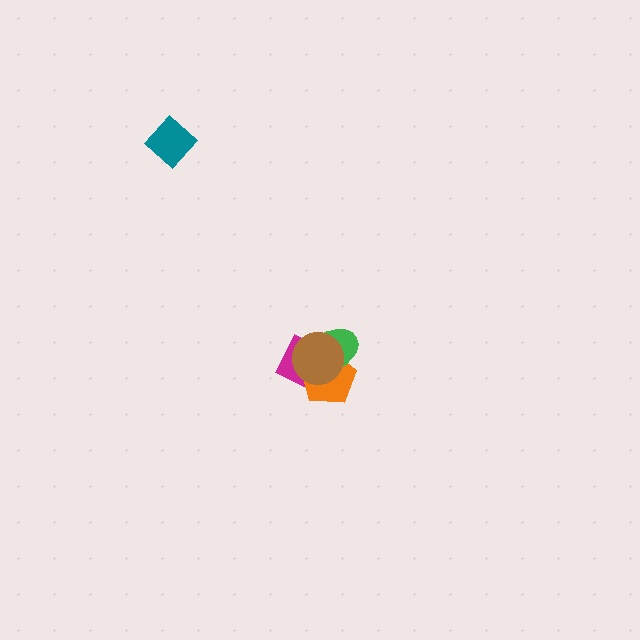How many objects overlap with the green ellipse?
3 objects overlap with the green ellipse.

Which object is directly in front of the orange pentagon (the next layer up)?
The green ellipse is directly in front of the orange pentagon.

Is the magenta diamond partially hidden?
Yes, it is partially covered by another shape.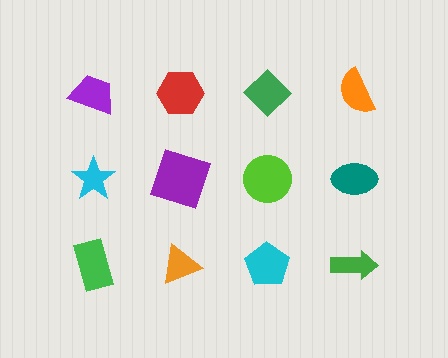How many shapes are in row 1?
4 shapes.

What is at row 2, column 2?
A purple square.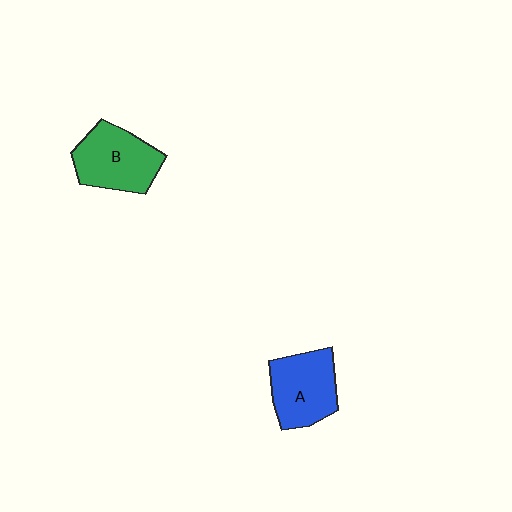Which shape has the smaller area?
Shape A (blue).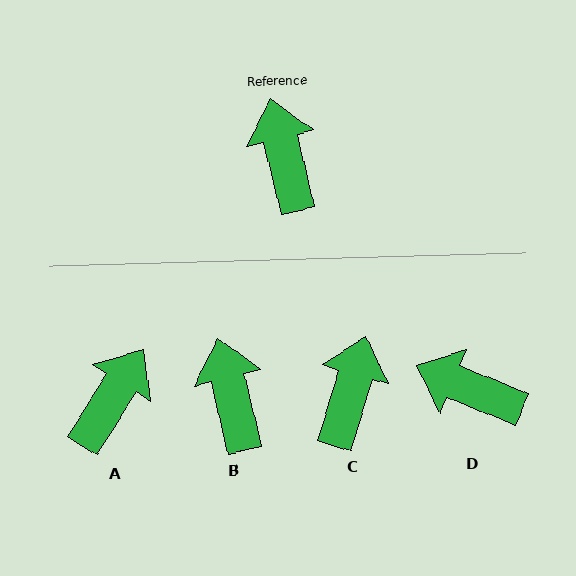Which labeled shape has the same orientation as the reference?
B.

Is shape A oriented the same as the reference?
No, it is off by about 46 degrees.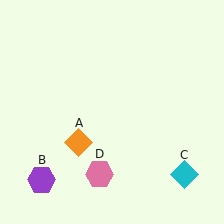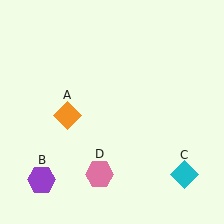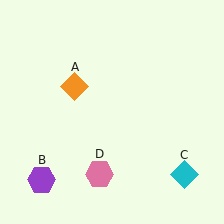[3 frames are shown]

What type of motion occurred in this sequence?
The orange diamond (object A) rotated clockwise around the center of the scene.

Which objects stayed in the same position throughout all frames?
Purple hexagon (object B) and cyan diamond (object C) and pink hexagon (object D) remained stationary.